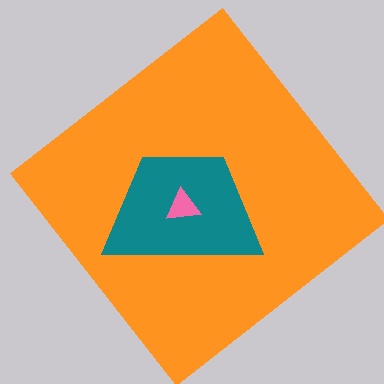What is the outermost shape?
The orange diamond.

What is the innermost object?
The pink triangle.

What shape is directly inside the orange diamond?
The teal trapezoid.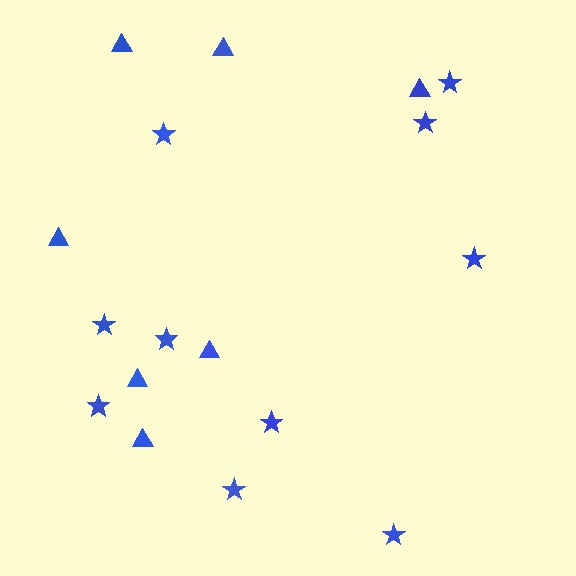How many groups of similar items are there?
There are 2 groups: one group of triangles (7) and one group of stars (10).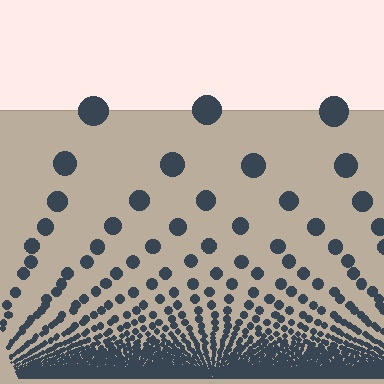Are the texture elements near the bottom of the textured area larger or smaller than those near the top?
Smaller. The gradient is inverted — elements near the bottom are smaller and denser.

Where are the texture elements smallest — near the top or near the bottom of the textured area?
Near the bottom.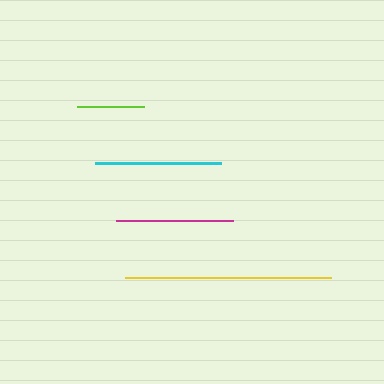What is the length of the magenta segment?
The magenta segment is approximately 117 pixels long.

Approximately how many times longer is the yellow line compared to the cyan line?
The yellow line is approximately 1.6 times the length of the cyan line.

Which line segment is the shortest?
The lime line is the shortest at approximately 66 pixels.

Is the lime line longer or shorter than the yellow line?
The yellow line is longer than the lime line.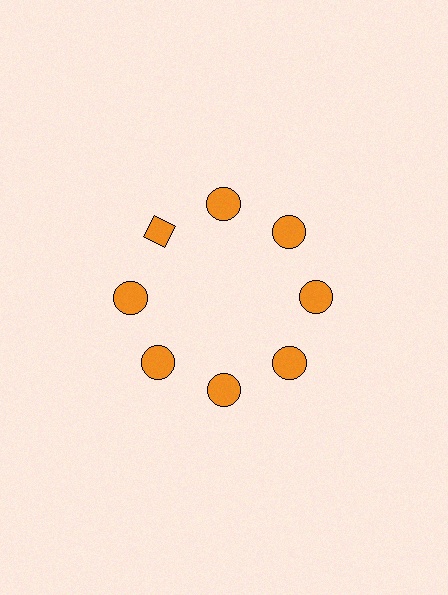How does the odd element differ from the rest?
It has a different shape: diamond instead of circle.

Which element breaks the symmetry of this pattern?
The orange diamond at roughly the 10 o'clock position breaks the symmetry. All other shapes are orange circles.